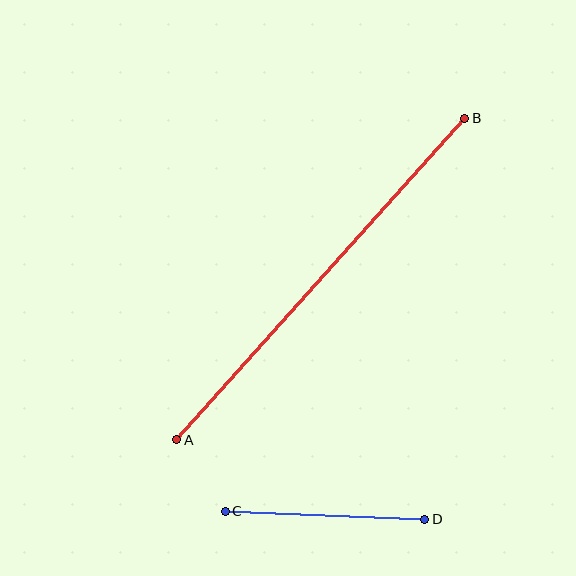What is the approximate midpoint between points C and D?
The midpoint is at approximately (325, 515) pixels.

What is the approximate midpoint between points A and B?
The midpoint is at approximately (321, 279) pixels.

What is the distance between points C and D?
The distance is approximately 200 pixels.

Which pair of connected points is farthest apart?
Points A and B are farthest apart.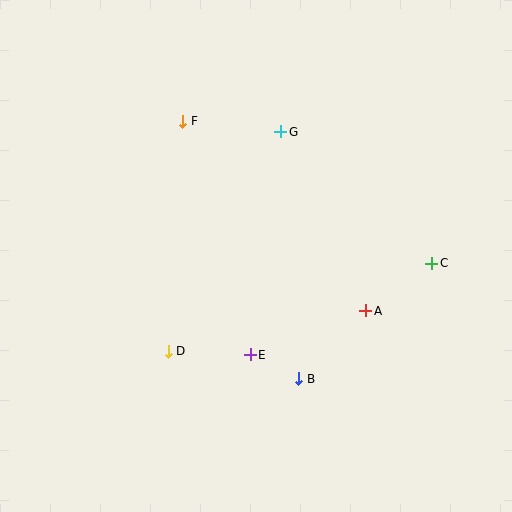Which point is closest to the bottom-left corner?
Point D is closest to the bottom-left corner.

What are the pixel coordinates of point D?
Point D is at (168, 351).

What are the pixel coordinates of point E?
Point E is at (250, 355).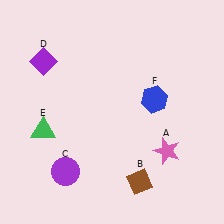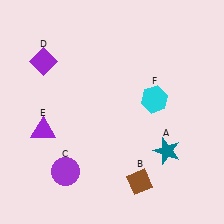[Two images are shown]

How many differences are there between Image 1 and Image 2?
There are 3 differences between the two images.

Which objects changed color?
A changed from pink to teal. E changed from green to purple. F changed from blue to cyan.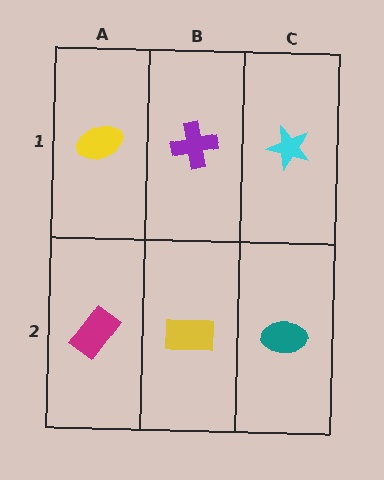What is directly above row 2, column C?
A cyan star.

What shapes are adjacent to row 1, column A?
A magenta rectangle (row 2, column A), a purple cross (row 1, column B).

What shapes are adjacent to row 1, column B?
A yellow rectangle (row 2, column B), a yellow ellipse (row 1, column A), a cyan star (row 1, column C).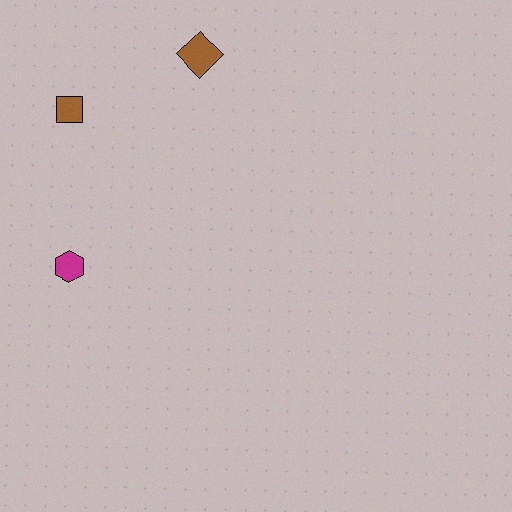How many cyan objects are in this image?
There are no cyan objects.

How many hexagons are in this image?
There is 1 hexagon.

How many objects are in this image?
There are 3 objects.